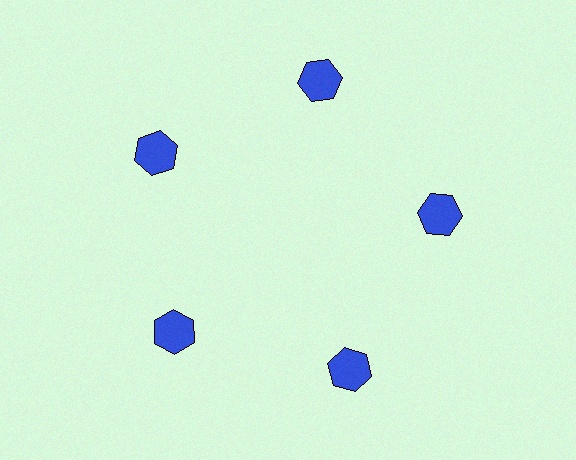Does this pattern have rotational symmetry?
Yes, this pattern has 5-fold rotational symmetry. It looks the same after rotating 72 degrees around the center.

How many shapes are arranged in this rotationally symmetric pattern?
There are 5 shapes, arranged in 5 groups of 1.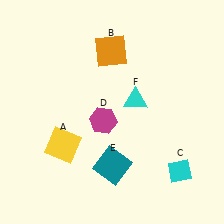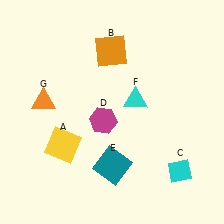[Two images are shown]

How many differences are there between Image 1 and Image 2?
There is 1 difference between the two images.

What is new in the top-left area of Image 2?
An orange triangle (G) was added in the top-left area of Image 2.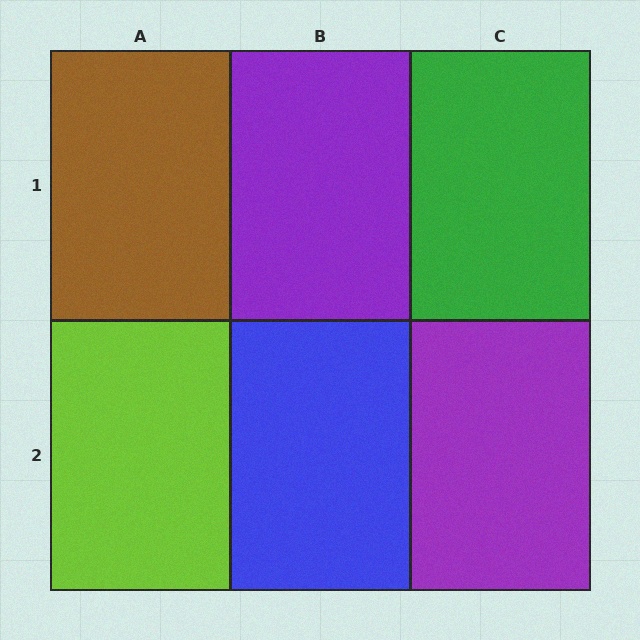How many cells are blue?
1 cell is blue.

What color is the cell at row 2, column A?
Lime.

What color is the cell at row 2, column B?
Blue.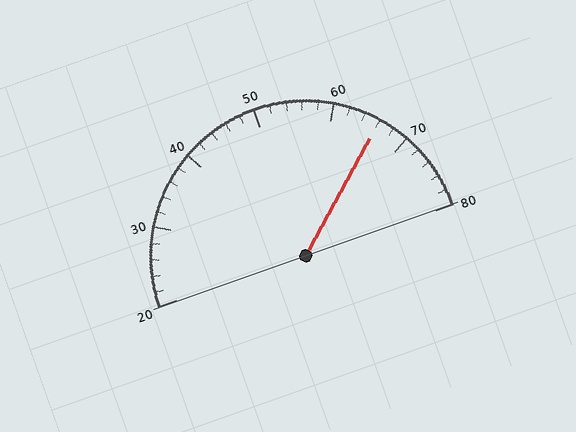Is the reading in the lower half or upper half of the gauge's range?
The reading is in the upper half of the range (20 to 80).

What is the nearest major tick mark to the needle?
The nearest major tick mark is 70.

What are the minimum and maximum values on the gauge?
The gauge ranges from 20 to 80.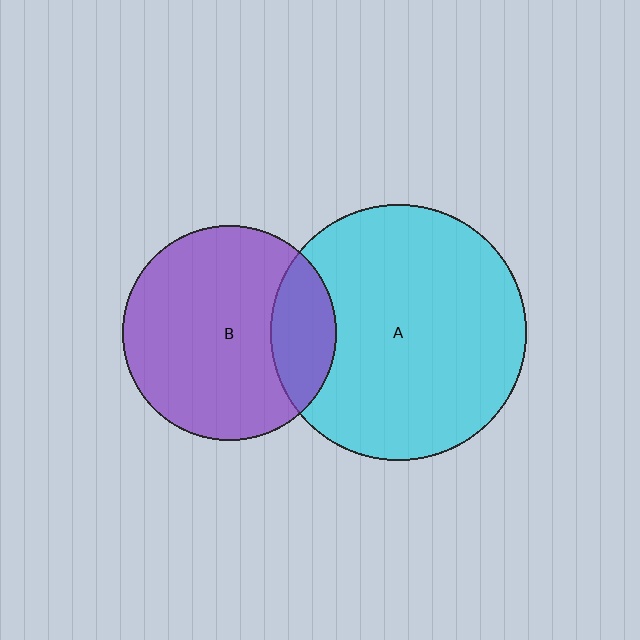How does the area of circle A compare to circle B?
Approximately 1.4 times.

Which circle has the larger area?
Circle A (cyan).